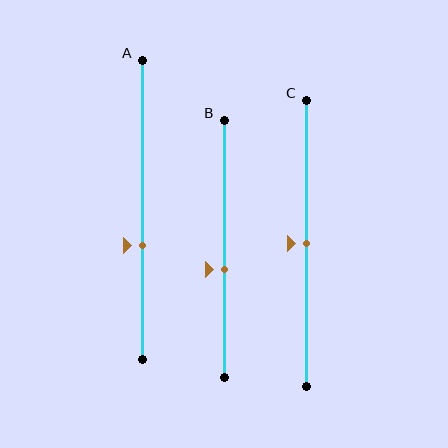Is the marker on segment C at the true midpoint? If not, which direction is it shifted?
Yes, the marker on segment C is at the true midpoint.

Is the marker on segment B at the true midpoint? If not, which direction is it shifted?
No, the marker on segment B is shifted downward by about 8% of the segment length.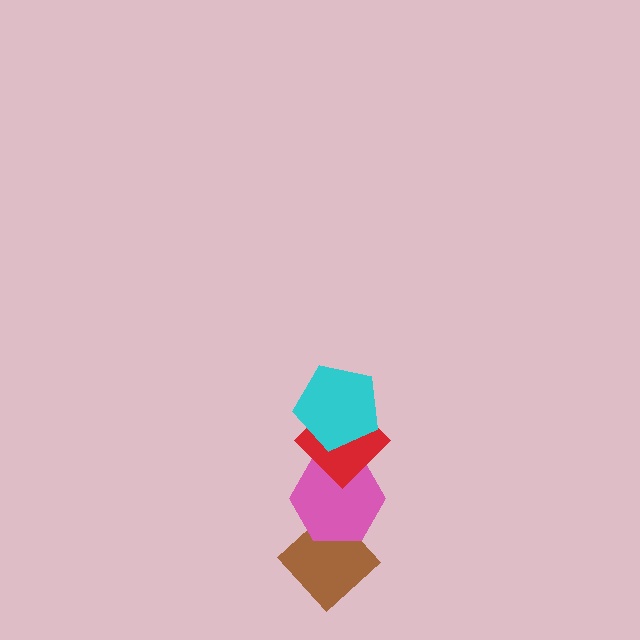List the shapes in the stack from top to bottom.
From top to bottom: the cyan pentagon, the red diamond, the pink hexagon, the brown diamond.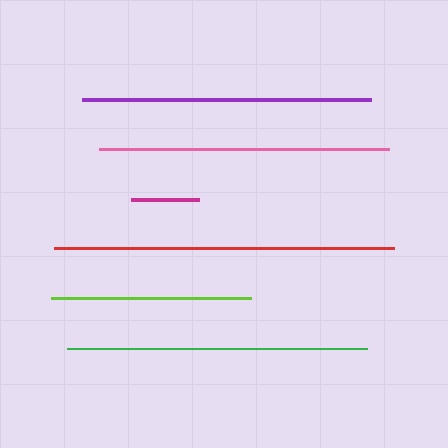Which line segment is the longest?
The red line is the longest at approximately 341 pixels.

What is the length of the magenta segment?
The magenta segment is approximately 69 pixels long.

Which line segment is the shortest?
The magenta line is the shortest at approximately 69 pixels.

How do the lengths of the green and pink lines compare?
The green and pink lines are approximately the same length.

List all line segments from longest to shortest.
From longest to shortest: red, green, pink, purple, lime, magenta.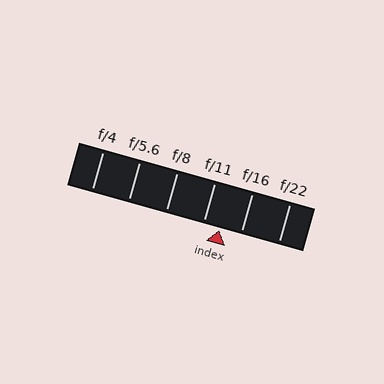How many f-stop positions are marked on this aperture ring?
There are 6 f-stop positions marked.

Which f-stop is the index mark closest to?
The index mark is closest to f/11.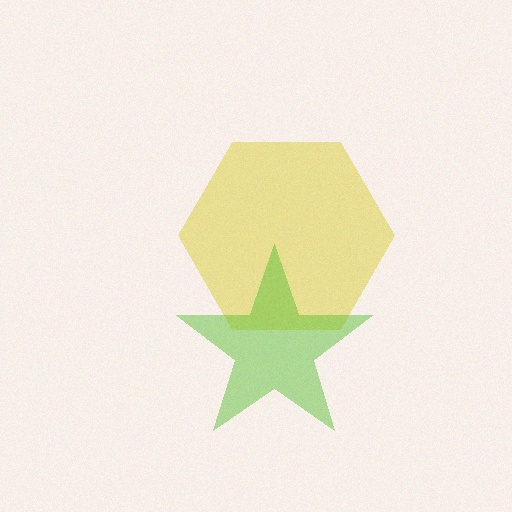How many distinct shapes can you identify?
There are 2 distinct shapes: a yellow hexagon, a lime star.